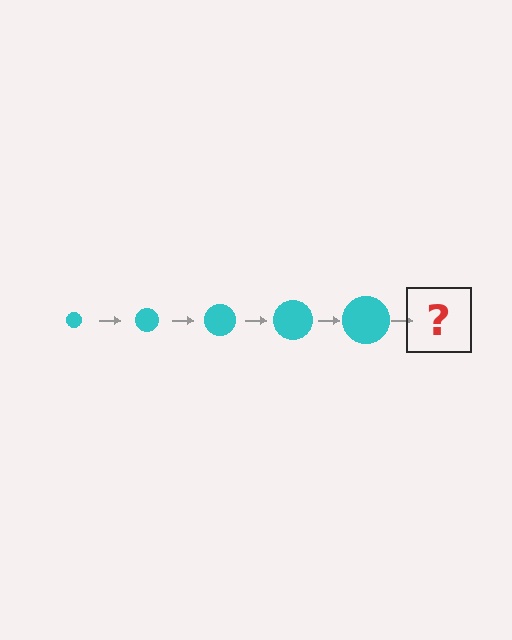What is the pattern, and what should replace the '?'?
The pattern is that the circle gets progressively larger each step. The '?' should be a cyan circle, larger than the previous one.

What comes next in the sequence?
The next element should be a cyan circle, larger than the previous one.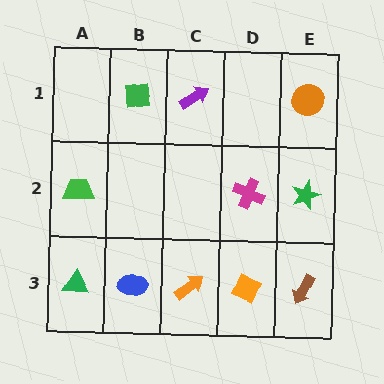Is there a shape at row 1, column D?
No, that cell is empty.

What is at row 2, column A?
A green trapezoid.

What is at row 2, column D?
A magenta cross.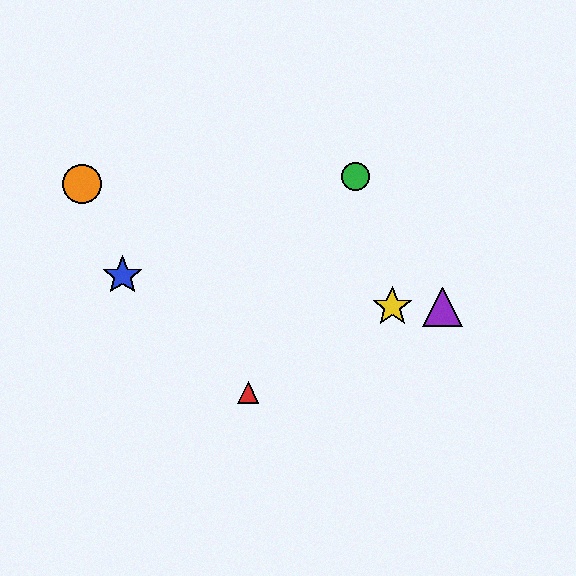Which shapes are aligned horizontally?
The yellow star, the purple triangle are aligned horizontally.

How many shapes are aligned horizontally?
2 shapes (the yellow star, the purple triangle) are aligned horizontally.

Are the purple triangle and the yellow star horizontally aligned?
Yes, both are at y≈307.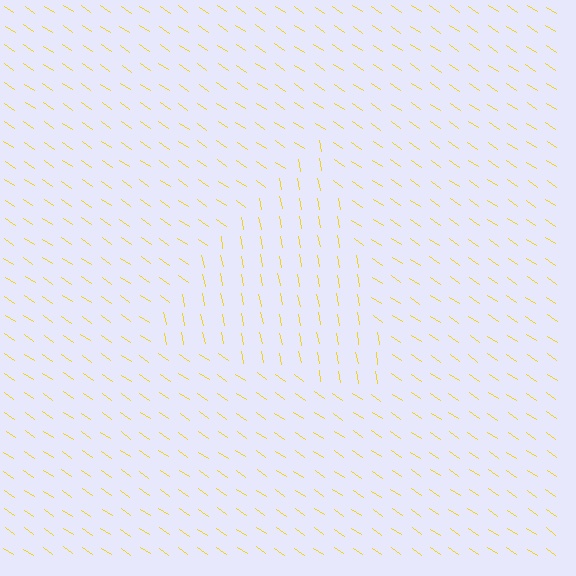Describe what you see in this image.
The image is filled with small yellow line segments. A triangle region in the image has lines oriented differently from the surrounding lines, creating a visible texture boundary.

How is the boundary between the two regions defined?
The boundary is defined purely by a change in line orientation (approximately 45 degrees difference). All lines are the same color and thickness.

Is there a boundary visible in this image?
Yes, there is a texture boundary formed by a change in line orientation.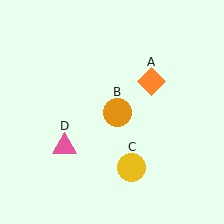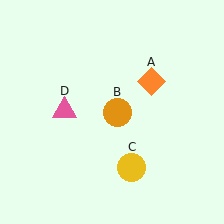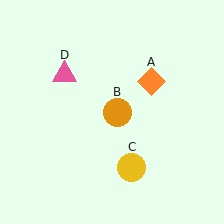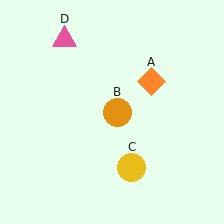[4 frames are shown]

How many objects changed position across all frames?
1 object changed position: pink triangle (object D).